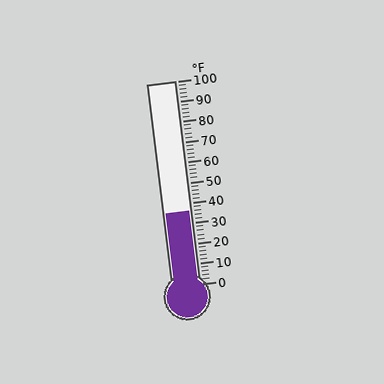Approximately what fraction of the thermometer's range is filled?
The thermometer is filled to approximately 35% of its range.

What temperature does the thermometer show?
The thermometer shows approximately 36°F.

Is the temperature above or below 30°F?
The temperature is above 30°F.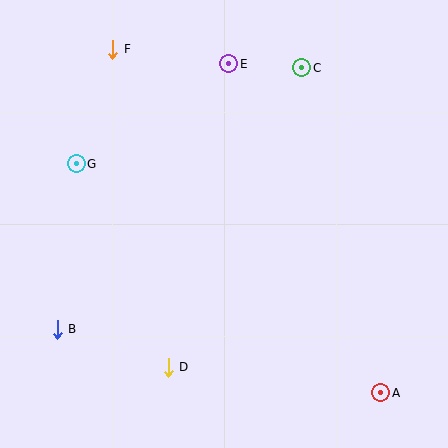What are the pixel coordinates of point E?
Point E is at (229, 64).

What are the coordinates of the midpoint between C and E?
The midpoint between C and E is at (265, 66).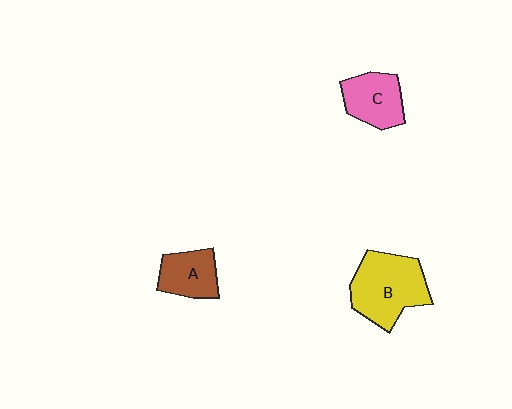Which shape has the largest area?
Shape B (yellow).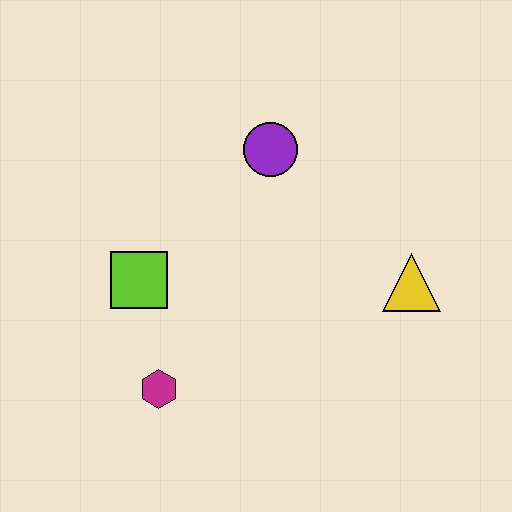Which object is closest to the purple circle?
The lime square is closest to the purple circle.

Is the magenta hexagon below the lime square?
Yes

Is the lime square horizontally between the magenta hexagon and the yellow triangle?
No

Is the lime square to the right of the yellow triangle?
No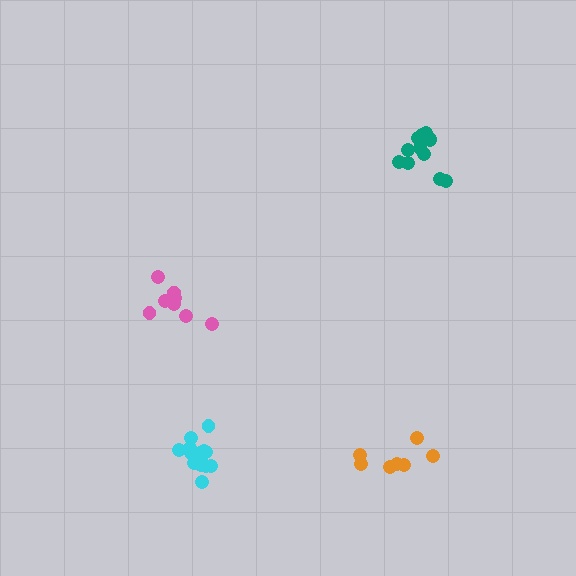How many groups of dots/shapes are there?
There are 4 groups.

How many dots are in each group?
Group 1: 12 dots, Group 2: 7 dots, Group 3: 13 dots, Group 4: 8 dots (40 total).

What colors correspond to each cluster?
The clusters are colored: teal, orange, cyan, pink.